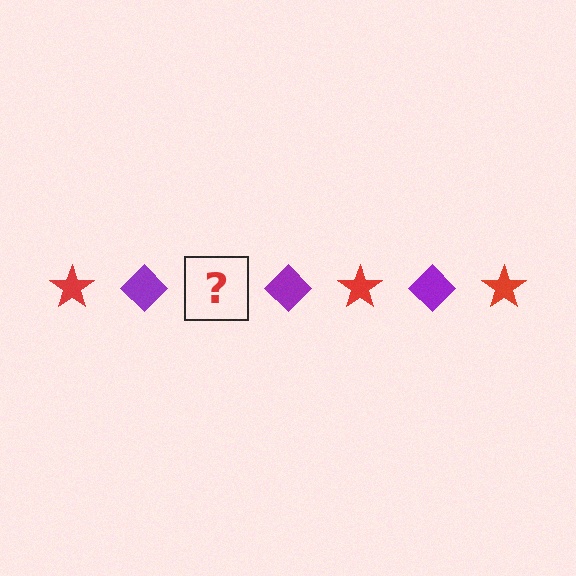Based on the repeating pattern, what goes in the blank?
The blank should be a red star.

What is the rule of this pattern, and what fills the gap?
The rule is that the pattern alternates between red star and purple diamond. The gap should be filled with a red star.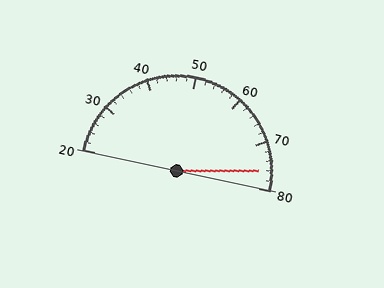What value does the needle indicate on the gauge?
The needle indicates approximately 76.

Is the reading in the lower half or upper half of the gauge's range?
The reading is in the upper half of the range (20 to 80).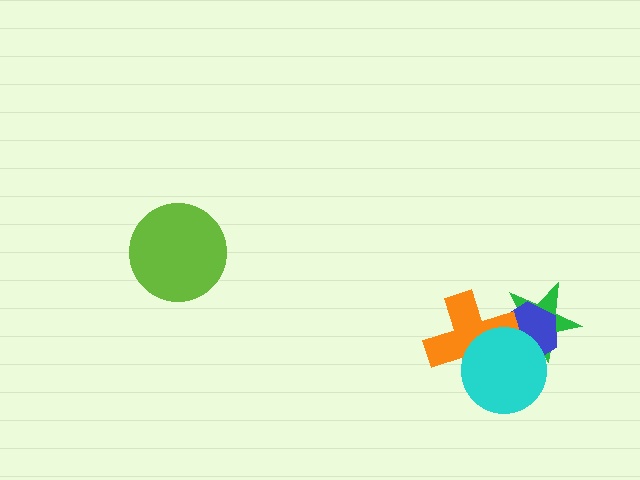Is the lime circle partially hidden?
No, no other shape covers it.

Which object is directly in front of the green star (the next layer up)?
The blue hexagon is directly in front of the green star.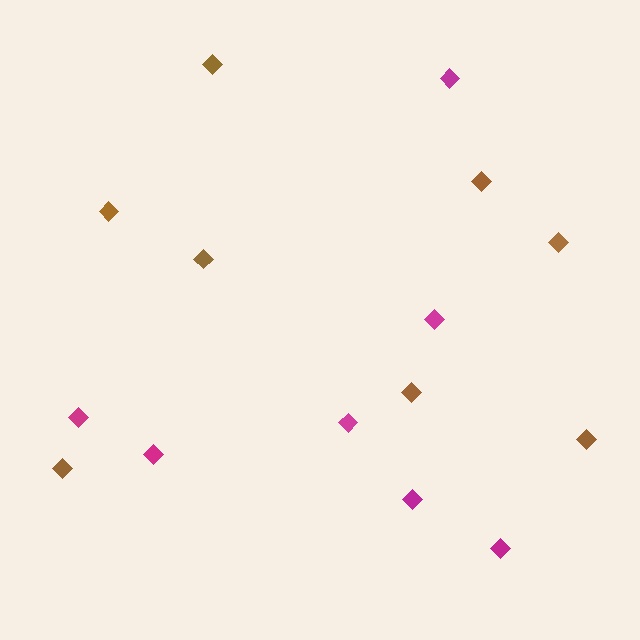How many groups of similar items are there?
There are 2 groups: one group of brown diamonds (8) and one group of magenta diamonds (7).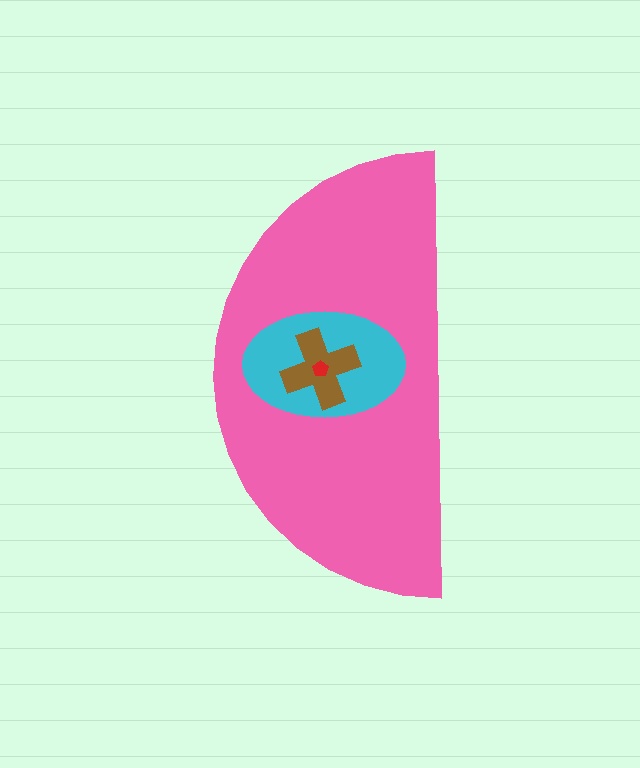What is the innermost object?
The red pentagon.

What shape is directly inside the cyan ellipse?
The brown cross.